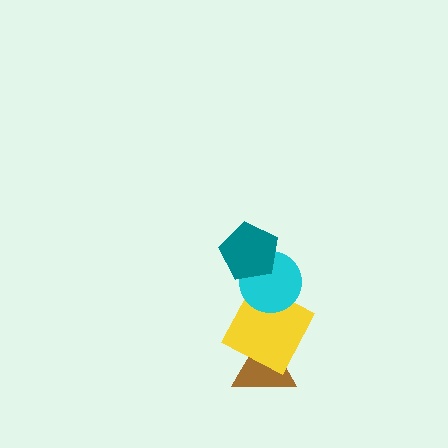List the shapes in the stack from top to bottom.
From top to bottom: the teal pentagon, the cyan circle, the yellow square, the brown triangle.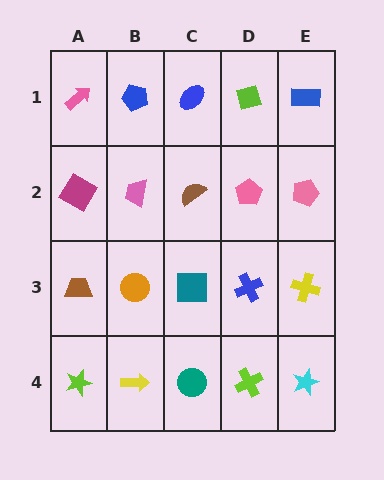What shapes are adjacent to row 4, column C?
A teal square (row 3, column C), a yellow arrow (row 4, column B), a lime cross (row 4, column D).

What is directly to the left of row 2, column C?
A pink trapezoid.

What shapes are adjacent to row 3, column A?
A magenta diamond (row 2, column A), a lime star (row 4, column A), an orange circle (row 3, column B).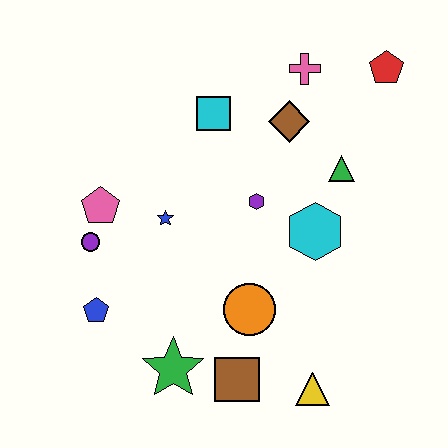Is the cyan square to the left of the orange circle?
Yes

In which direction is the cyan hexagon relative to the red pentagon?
The cyan hexagon is below the red pentagon.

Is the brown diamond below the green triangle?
No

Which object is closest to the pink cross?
The brown diamond is closest to the pink cross.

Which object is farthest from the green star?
The red pentagon is farthest from the green star.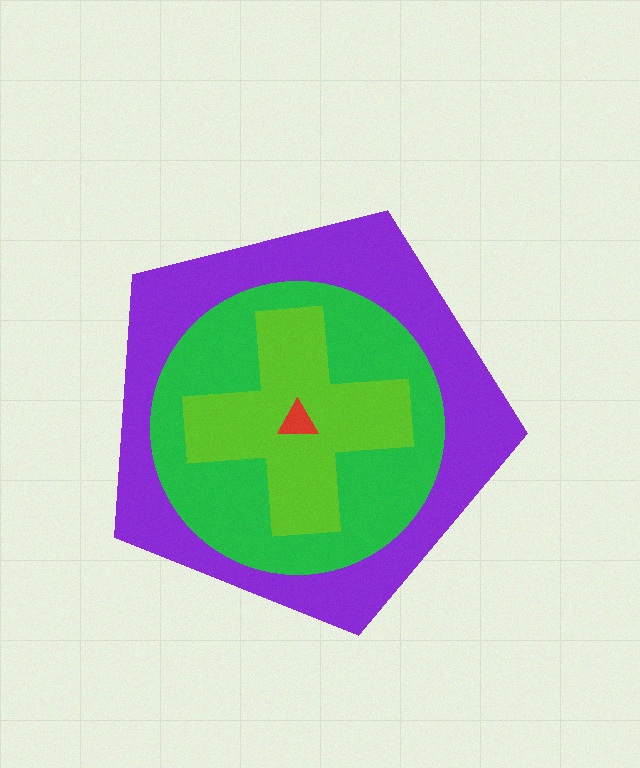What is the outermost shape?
The purple pentagon.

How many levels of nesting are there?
4.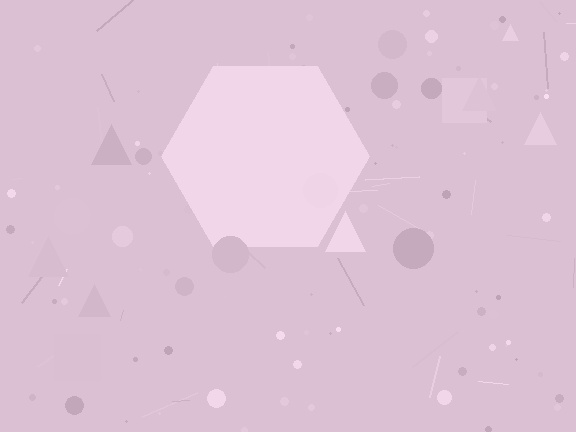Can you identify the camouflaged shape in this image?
The camouflaged shape is a hexagon.